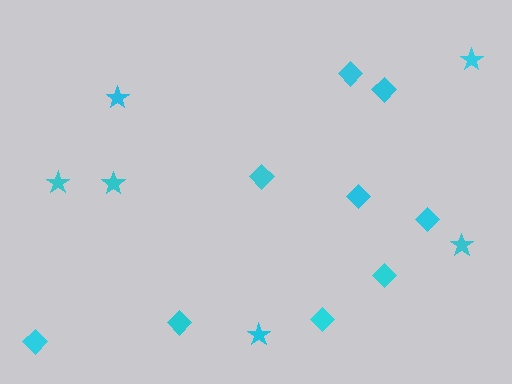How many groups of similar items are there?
There are 2 groups: one group of diamonds (9) and one group of stars (6).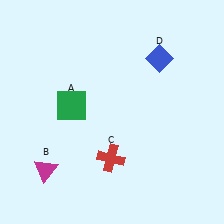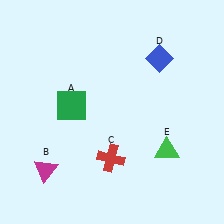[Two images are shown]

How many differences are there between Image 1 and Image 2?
There is 1 difference between the two images.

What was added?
A green triangle (E) was added in Image 2.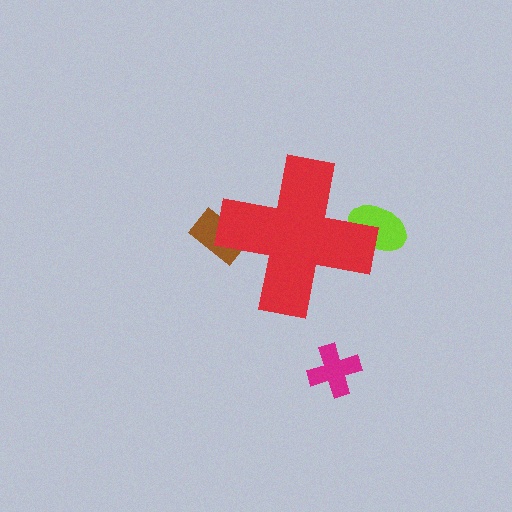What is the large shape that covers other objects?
A red cross.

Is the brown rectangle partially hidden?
Yes, the brown rectangle is partially hidden behind the red cross.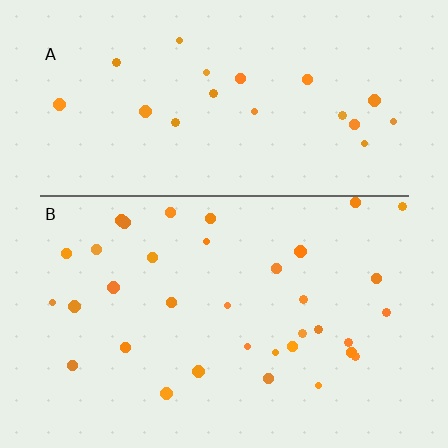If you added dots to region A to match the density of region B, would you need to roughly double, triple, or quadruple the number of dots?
Approximately double.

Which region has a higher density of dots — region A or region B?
B (the bottom).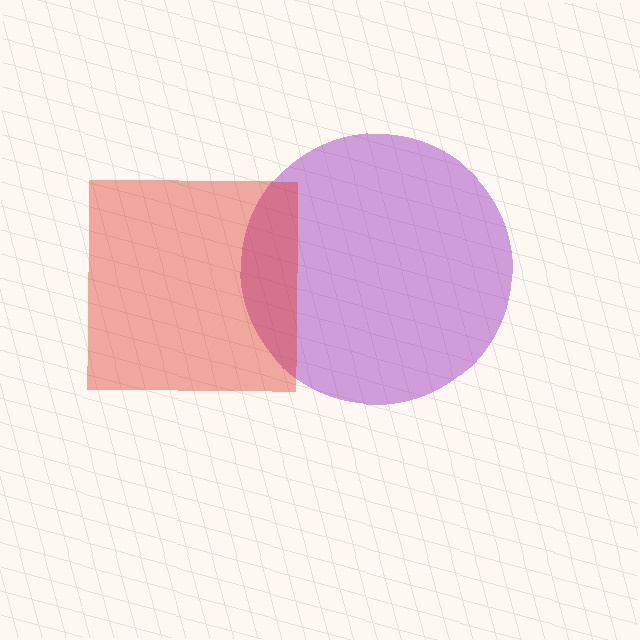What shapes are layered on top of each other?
The layered shapes are: a purple circle, a red square.